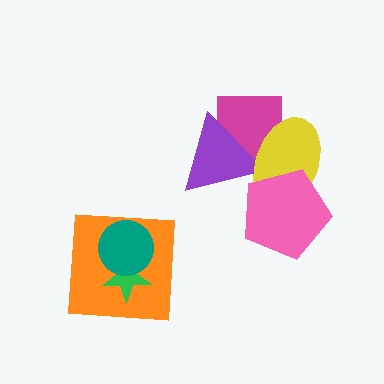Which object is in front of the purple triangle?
The yellow ellipse is in front of the purple triangle.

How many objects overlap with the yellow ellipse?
3 objects overlap with the yellow ellipse.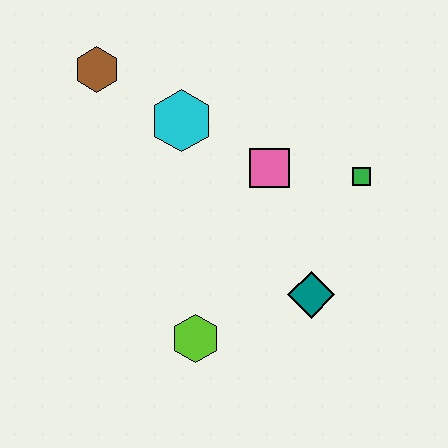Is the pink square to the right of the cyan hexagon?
Yes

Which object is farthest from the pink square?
The brown hexagon is farthest from the pink square.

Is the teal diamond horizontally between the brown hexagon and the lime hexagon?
No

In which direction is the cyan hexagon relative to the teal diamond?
The cyan hexagon is above the teal diamond.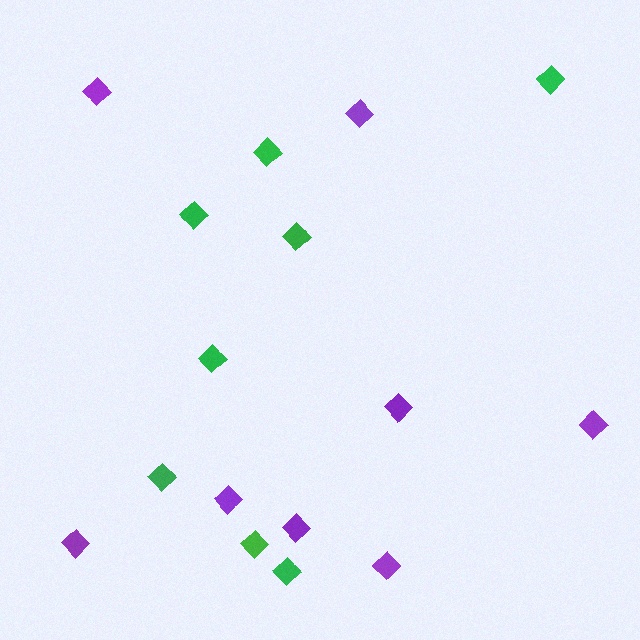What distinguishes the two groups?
There are 2 groups: one group of green diamonds (8) and one group of purple diamonds (8).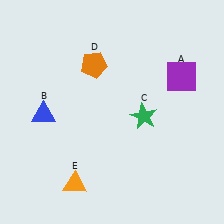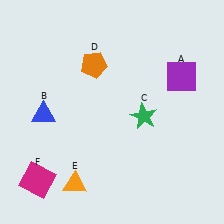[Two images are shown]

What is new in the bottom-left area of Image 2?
A magenta square (F) was added in the bottom-left area of Image 2.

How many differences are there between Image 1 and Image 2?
There is 1 difference between the two images.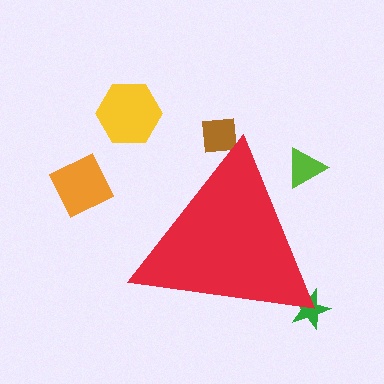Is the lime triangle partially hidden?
Yes, the lime triangle is partially hidden behind the red triangle.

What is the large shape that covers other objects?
A red triangle.